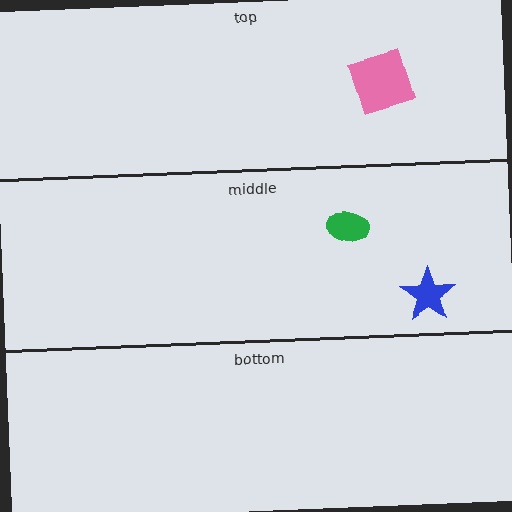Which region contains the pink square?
The top region.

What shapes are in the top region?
The pink square.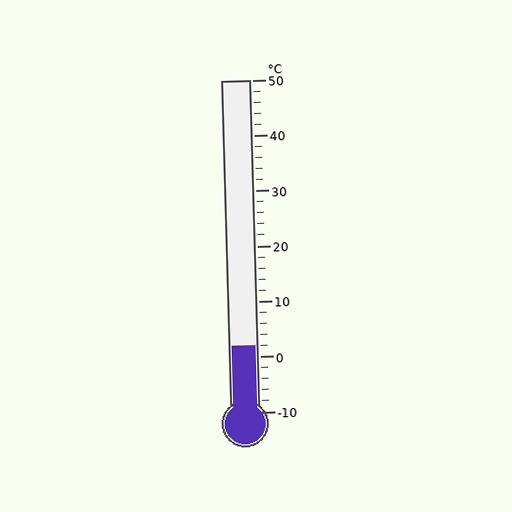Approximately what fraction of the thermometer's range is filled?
The thermometer is filled to approximately 20% of its range.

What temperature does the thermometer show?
The thermometer shows approximately 2°C.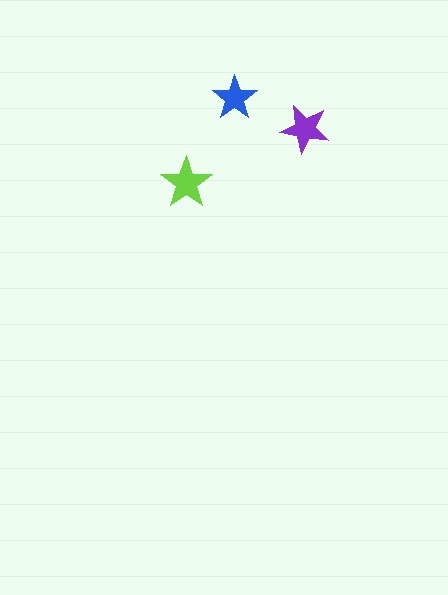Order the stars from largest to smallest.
the lime one, the purple one, the blue one.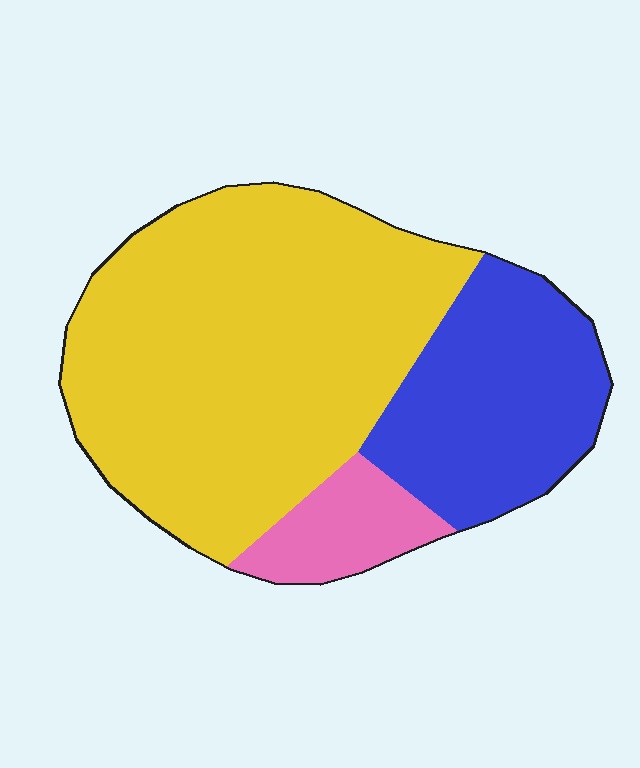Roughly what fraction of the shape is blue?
Blue covers around 25% of the shape.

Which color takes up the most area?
Yellow, at roughly 65%.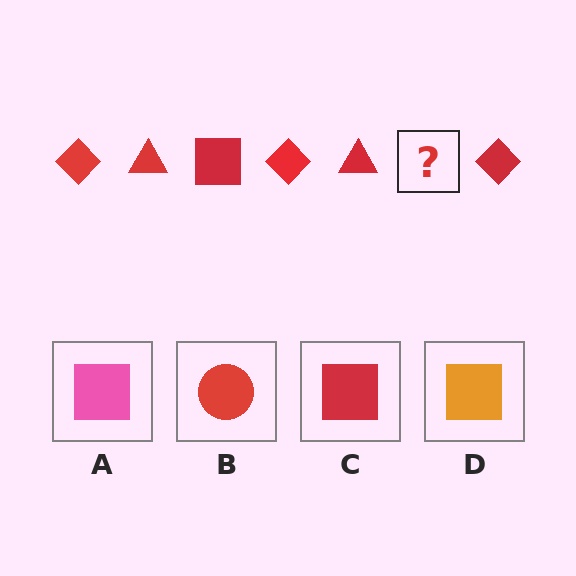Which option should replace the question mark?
Option C.